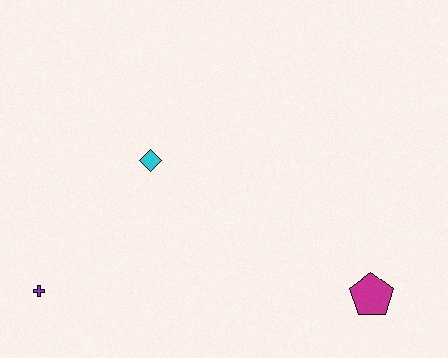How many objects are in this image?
There are 3 objects.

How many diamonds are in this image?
There is 1 diamond.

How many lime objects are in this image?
There are no lime objects.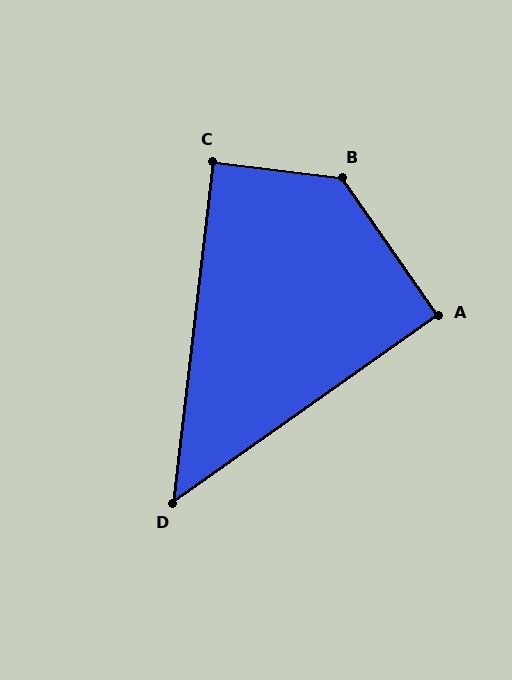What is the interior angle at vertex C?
Approximately 90 degrees (approximately right).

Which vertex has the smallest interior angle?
D, at approximately 48 degrees.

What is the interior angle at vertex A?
Approximately 90 degrees (approximately right).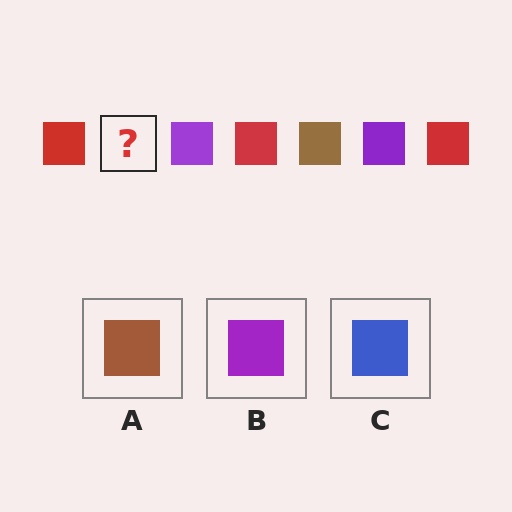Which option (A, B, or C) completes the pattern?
A.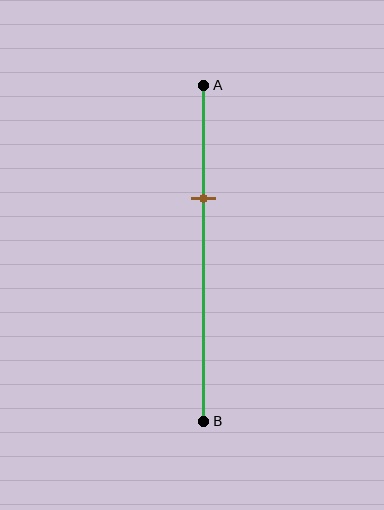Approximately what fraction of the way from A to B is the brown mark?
The brown mark is approximately 35% of the way from A to B.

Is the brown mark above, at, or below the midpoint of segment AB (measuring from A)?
The brown mark is above the midpoint of segment AB.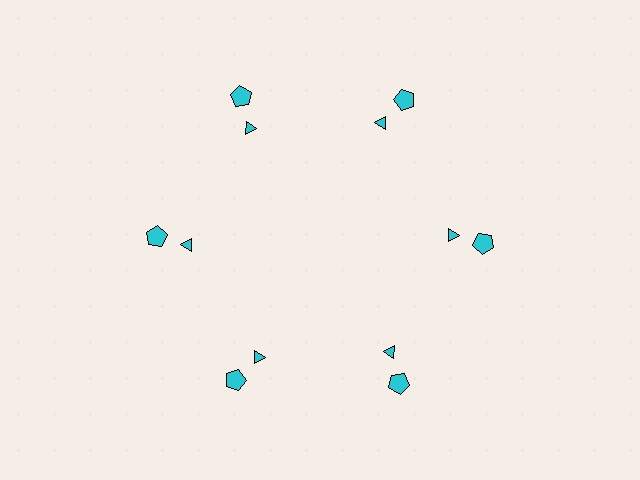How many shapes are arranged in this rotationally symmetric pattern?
There are 12 shapes, arranged in 6 groups of 2.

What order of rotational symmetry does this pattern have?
This pattern has 6-fold rotational symmetry.